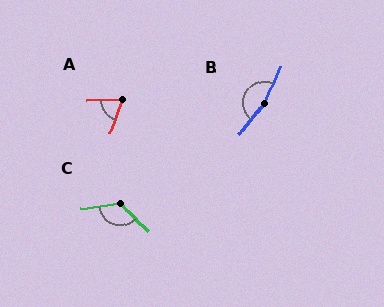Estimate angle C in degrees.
Approximately 128 degrees.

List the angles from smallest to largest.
A (71°), C (128°), B (164°).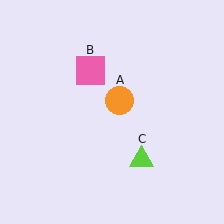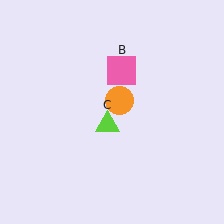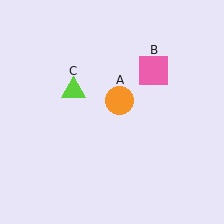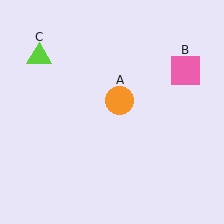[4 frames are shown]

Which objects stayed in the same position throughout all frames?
Orange circle (object A) remained stationary.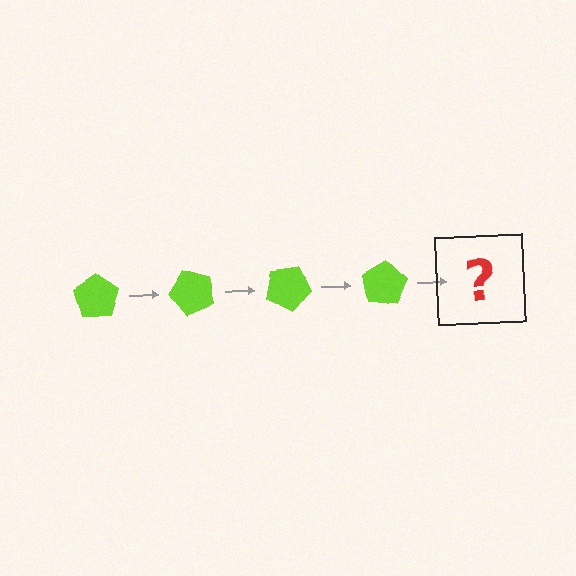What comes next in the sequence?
The next element should be a lime pentagon rotated 200 degrees.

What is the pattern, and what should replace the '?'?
The pattern is that the pentagon rotates 50 degrees each step. The '?' should be a lime pentagon rotated 200 degrees.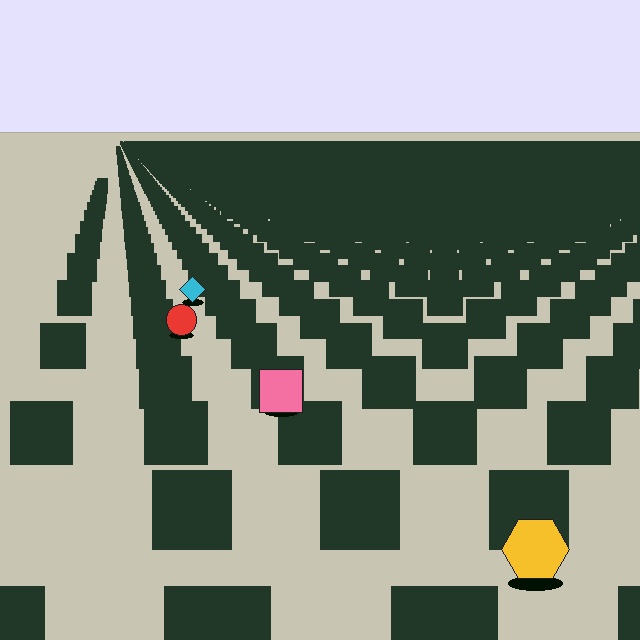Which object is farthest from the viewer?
The cyan diamond is farthest from the viewer. It appears smaller and the ground texture around it is denser.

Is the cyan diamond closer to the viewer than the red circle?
No. The red circle is closer — you can tell from the texture gradient: the ground texture is coarser near it.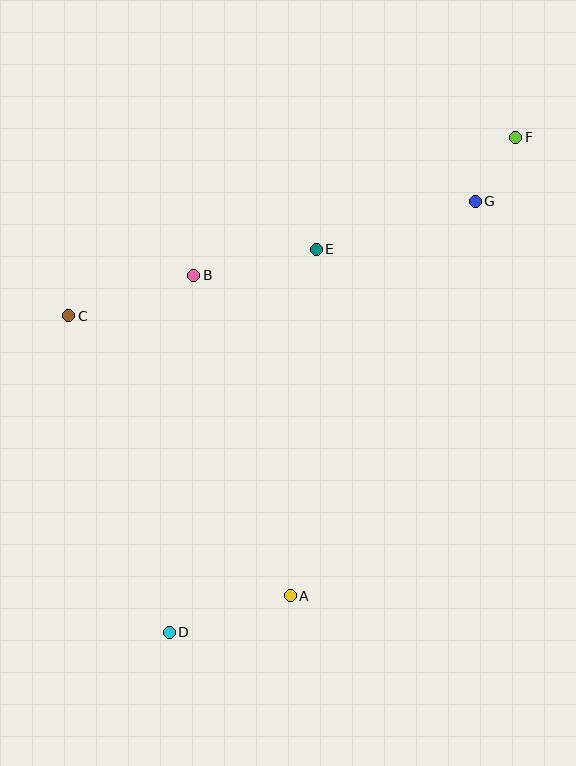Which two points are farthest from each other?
Points D and F are farthest from each other.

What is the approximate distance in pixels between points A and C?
The distance between A and C is approximately 357 pixels.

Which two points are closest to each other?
Points F and G are closest to each other.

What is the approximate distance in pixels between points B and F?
The distance between B and F is approximately 350 pixels.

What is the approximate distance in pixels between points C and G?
The distance between C and G is approximately 422 pixels.